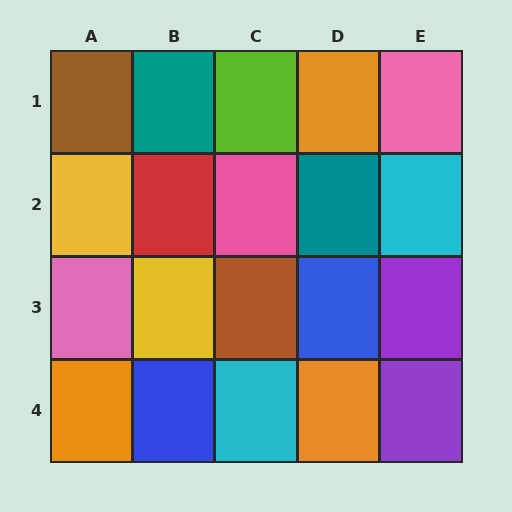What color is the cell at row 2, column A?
Yellow.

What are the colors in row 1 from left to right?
Brown, teal, lime, orange, pink.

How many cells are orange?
3 cells are orange.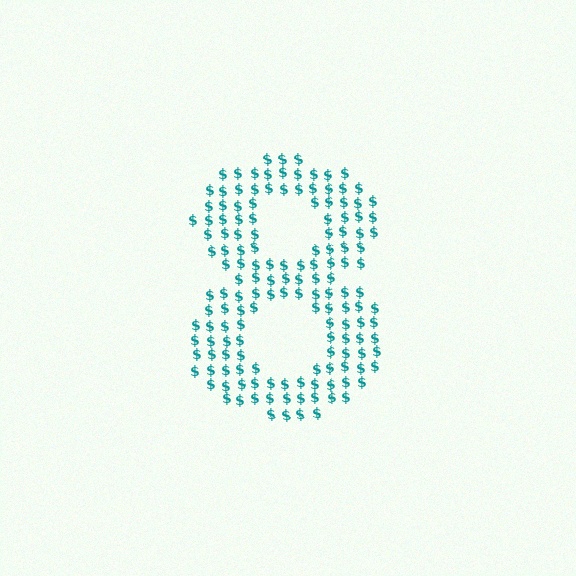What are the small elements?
The small elements are dollar signs.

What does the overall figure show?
The overall figure shows the digit 8.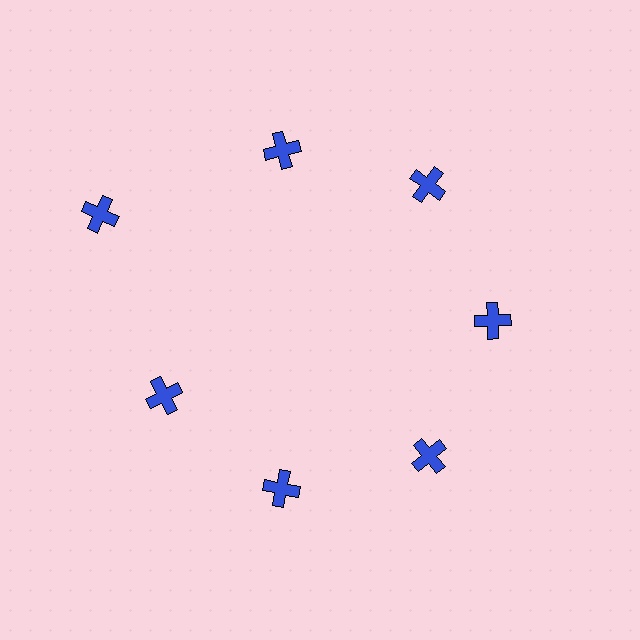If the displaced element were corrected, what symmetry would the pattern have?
It would have 7-fold rotational symmetry — the pattern would map onto itself every 51 degrees.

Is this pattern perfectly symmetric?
No. The 7 blue crosses are arranged in a ring, but one element near the 10 o'clock position is pushed outward from the center, breaking the 7-fold rotational symmetry.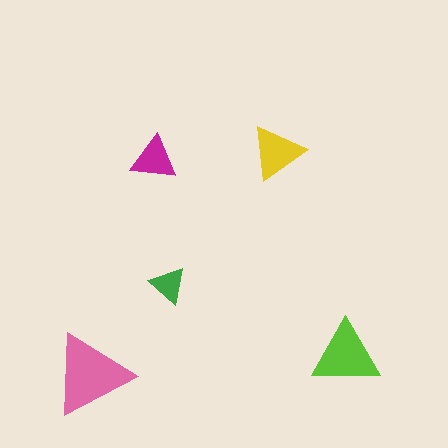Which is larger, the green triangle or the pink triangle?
The pink one.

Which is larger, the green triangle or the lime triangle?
The lime one.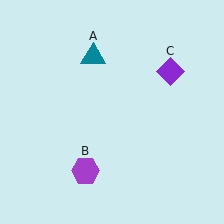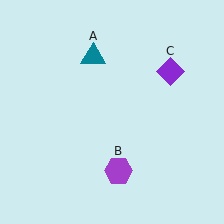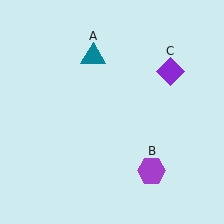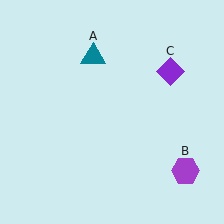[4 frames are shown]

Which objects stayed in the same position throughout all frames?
Teal triangle (object A) and purple diamond (object C) remained stationary.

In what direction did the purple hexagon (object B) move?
The purple hexagon (object B) moved right.